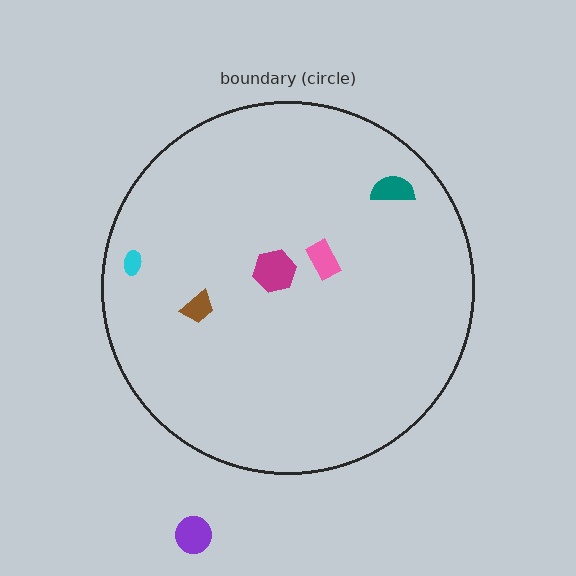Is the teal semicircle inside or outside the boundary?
Inside.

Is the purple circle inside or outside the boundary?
Outside.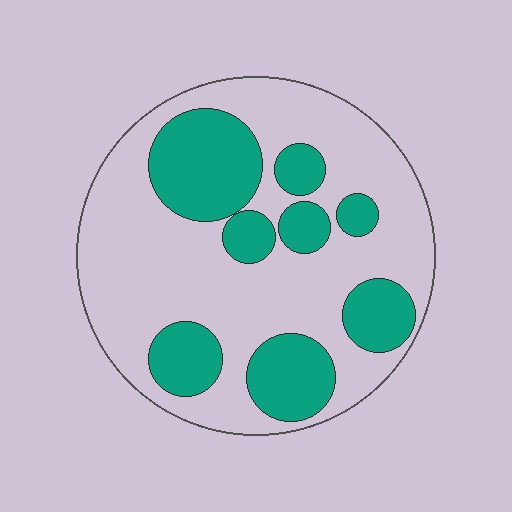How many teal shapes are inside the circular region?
8.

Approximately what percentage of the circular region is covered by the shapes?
Approximately 35%.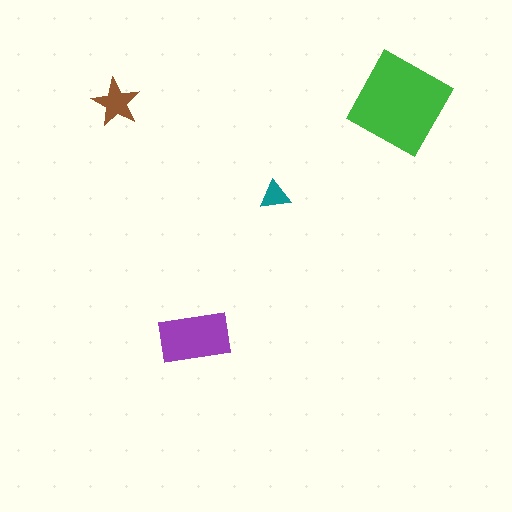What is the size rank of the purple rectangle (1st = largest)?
2nd.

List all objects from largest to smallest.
The green diamond, the purple rectangle, the brown star, the teal triangle.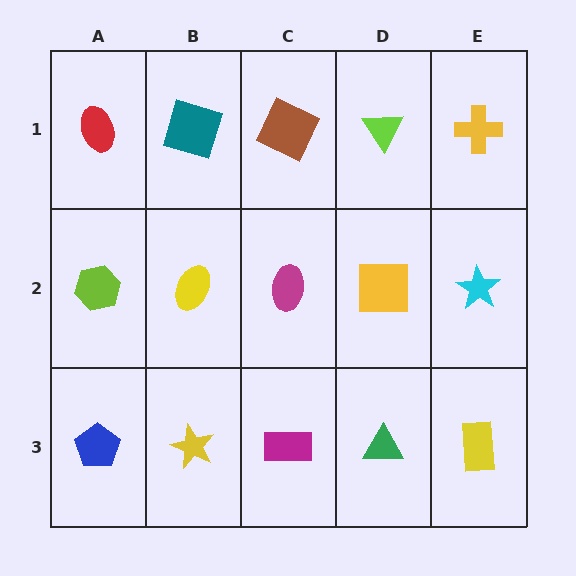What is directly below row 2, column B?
A yellow star.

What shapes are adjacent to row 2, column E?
A yellow cross (row 1, column E), a yellow rectangle (row 3, column E), a yellow square (row 2, column D).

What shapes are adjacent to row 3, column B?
A yellow ellipse (row 2, column B), a blue pentagon (row 3, column A), a magenta rectangle (row 3, column C).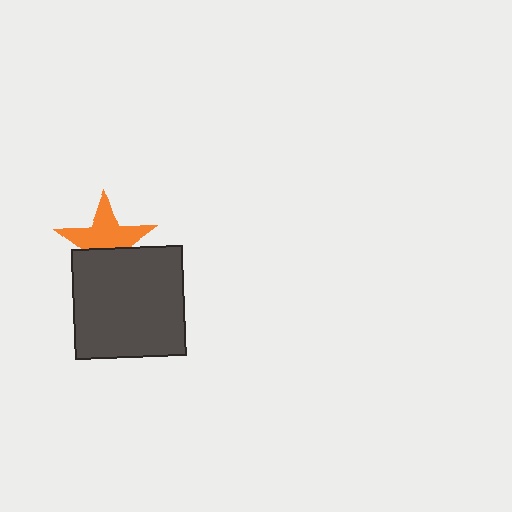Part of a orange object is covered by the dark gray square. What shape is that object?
It is a star.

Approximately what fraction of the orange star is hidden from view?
Roughly 42% of the orange star is hidden behind the dark gray square.